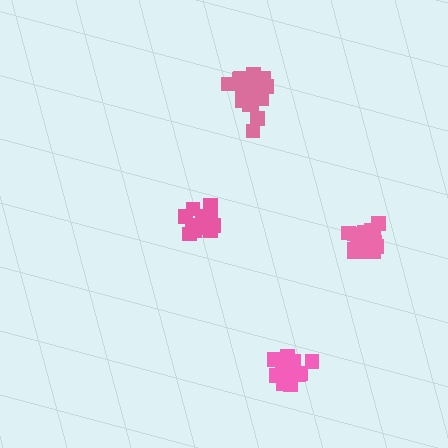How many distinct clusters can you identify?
There are 4 distinct clusters.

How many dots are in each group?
Group 1: 19 dots, Group 2: 18 dots, Group 3: 16 dots, Group 4: 16 dots (69 total).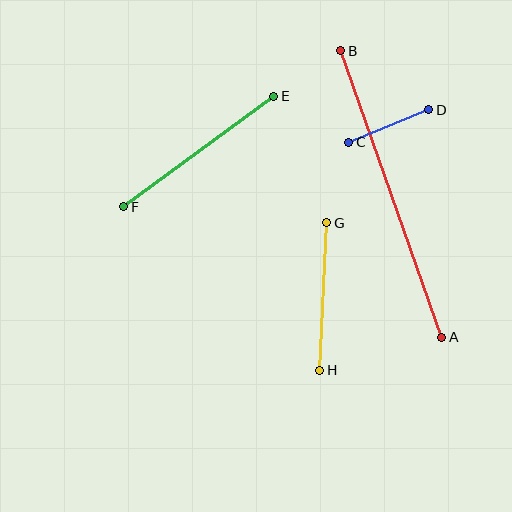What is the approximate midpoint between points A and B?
The midpoint is at approximately (391, 194) pixels.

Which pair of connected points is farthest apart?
Points A and B are farthest apart.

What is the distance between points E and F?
The distance is approximately 187 pixels.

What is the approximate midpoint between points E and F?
The midpoint is at approximately (199, 151) pixels.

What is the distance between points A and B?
The distance is approximately 303 pixels.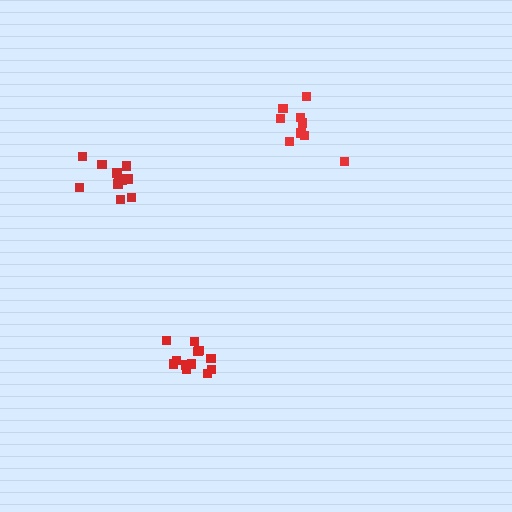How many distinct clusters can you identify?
There are 3 distinct clusters.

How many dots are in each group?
Group 1: 12 dots, Group 2: 11 dots, Group 3: 9 dots (32 total).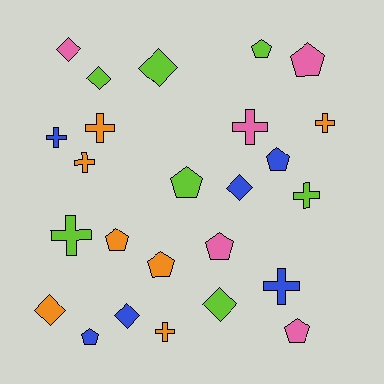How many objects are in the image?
There are 25 objects.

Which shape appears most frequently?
Pentagon, with 9 objects.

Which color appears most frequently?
Orange, with 7 objects.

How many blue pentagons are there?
There are 2 blue pentagons.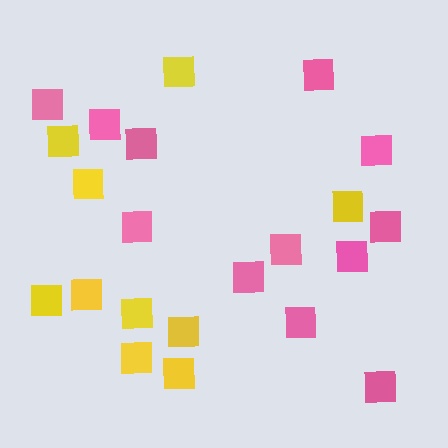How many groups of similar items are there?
There are 2 groups: one group of yellow squares (10) and one group of pink squares (12).